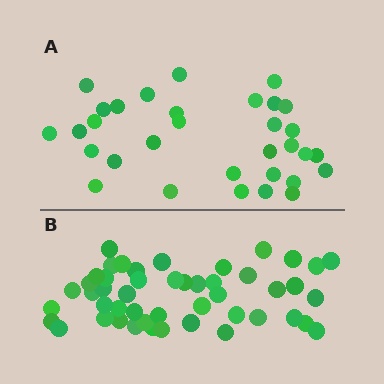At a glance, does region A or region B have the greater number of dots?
Region B (the bottom region) has more dots.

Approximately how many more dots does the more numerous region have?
Region B has approximately 15 more dots than region A.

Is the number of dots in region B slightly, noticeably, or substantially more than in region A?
Region B has substantially more. The ratio is roughly 1.5 to 1.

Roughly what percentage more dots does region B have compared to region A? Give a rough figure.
About 50% more.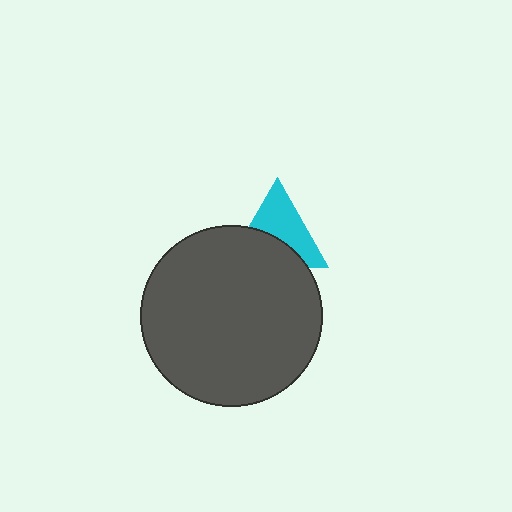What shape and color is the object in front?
The object in front is a dark gray circle.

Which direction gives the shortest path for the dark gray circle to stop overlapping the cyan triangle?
Moving down gives the shortest separation.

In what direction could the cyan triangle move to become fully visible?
The cyan triangle could move up. That would shift it out from behind the dark gray circle entirely.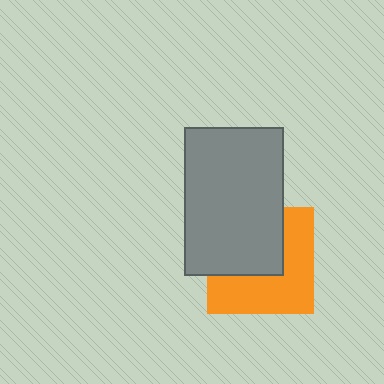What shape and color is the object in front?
The object in front is a gray rectangle.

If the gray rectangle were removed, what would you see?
You would see the complete orange square.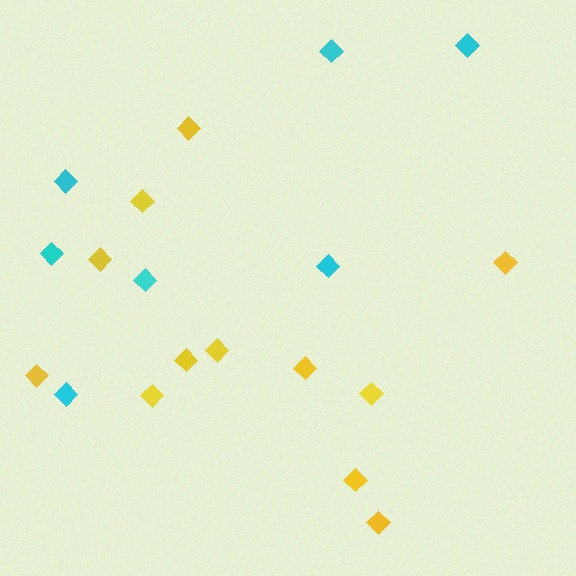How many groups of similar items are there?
There are 2 groups: one group of cyan diamonds (7) and one group of yellow diamonds (12).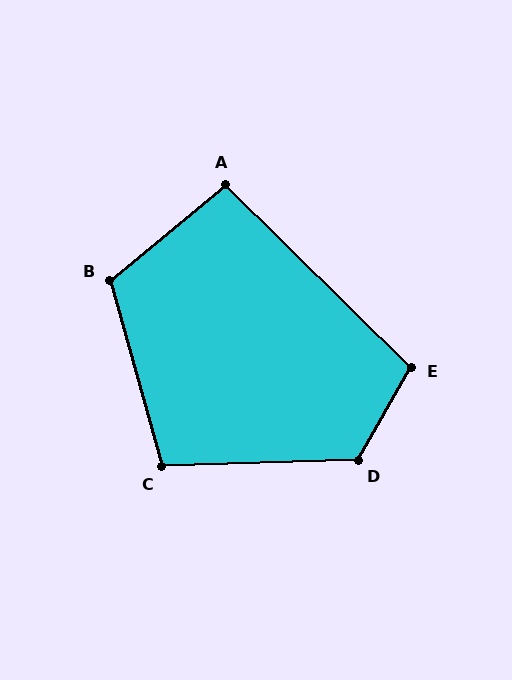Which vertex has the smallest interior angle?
A, at approximately 96 degrees.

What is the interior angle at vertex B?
Approximately 114 degrees (obtuse).